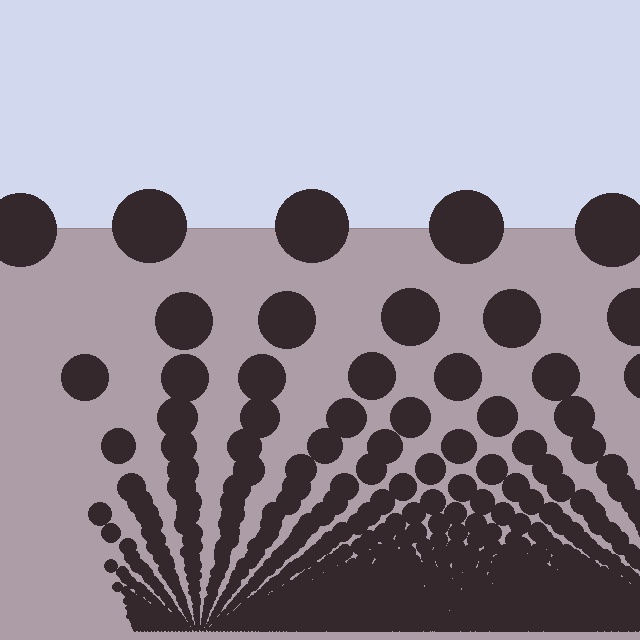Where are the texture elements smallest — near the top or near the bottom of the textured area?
Near the bottom.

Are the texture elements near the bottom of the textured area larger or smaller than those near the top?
Smaller. The gradient is inverted — elements near the bottom are smaller and denser.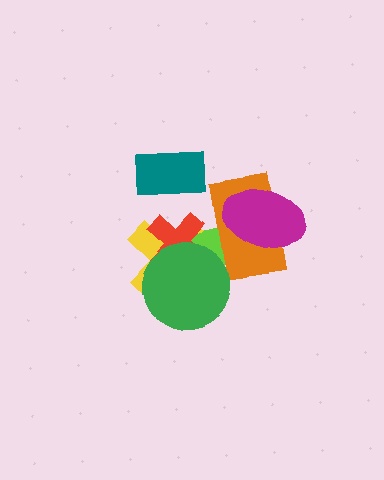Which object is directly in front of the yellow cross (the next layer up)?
The lime ellipse is directly in front of the yellow cross.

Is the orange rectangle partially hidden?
Yes, it is partially covered by another shape.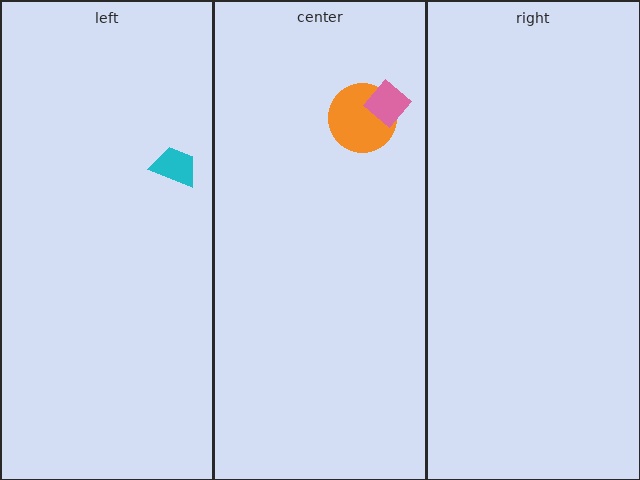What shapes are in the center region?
The orange circle, the pink diamond.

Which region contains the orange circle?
The center region.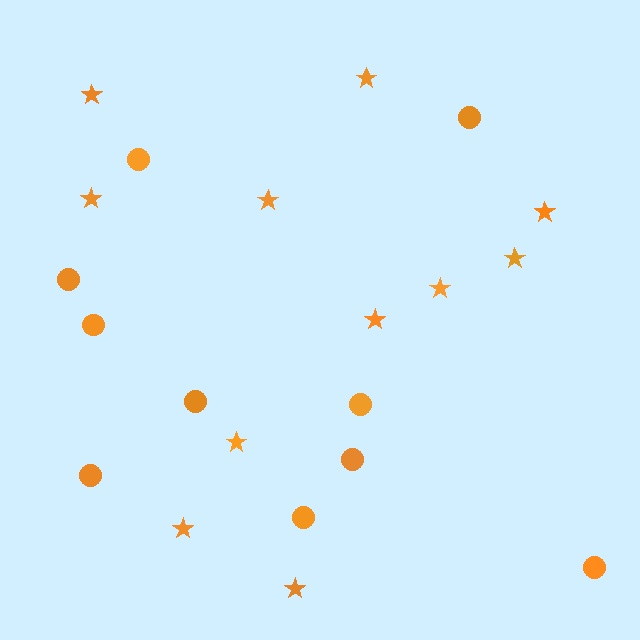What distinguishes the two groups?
There are 2 groups: one group of stars (11) and one group of circles (10).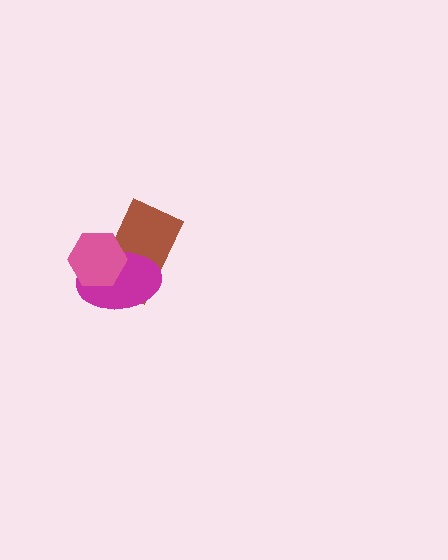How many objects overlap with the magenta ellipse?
2 objects overlap with the magenta ellipse.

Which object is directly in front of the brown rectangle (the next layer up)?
The magenta ellipse is directly in front of the brown rectangle.